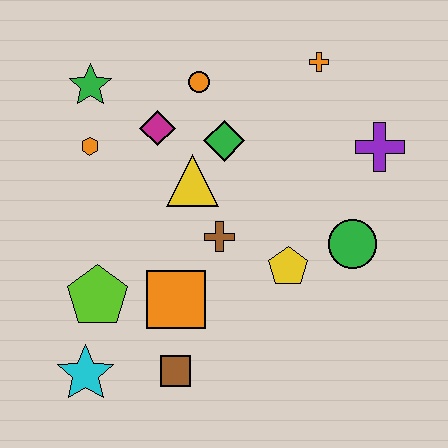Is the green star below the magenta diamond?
No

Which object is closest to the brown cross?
The yellow triangle is closest to the brown cross.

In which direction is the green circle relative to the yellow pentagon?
The green circle is to the right of the yellow pentagon.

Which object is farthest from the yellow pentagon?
The green star is farthest from the yellow pentagon.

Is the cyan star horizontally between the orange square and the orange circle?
No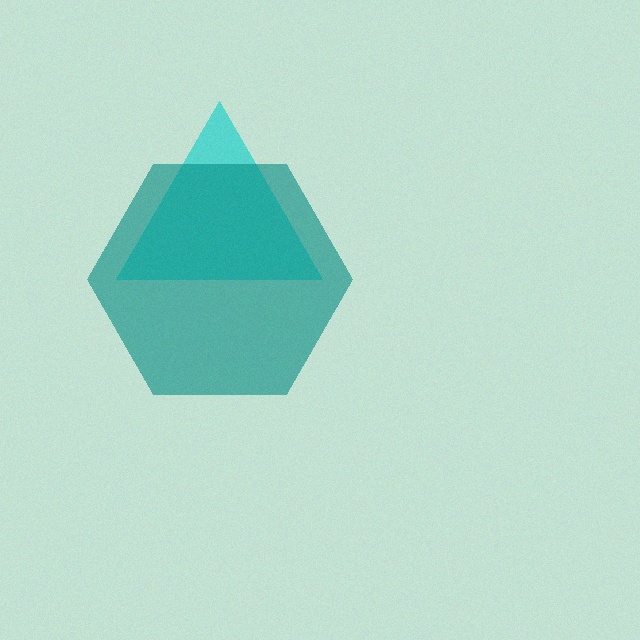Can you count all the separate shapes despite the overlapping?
Yes, there are 2 separate shapes.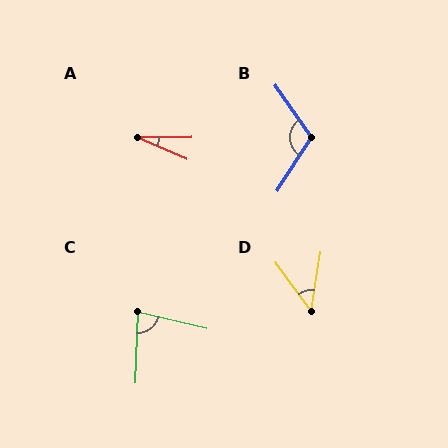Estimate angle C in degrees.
Approximately 78 degrees.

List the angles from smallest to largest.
A (23°), D (45°), C (78°), B (113°).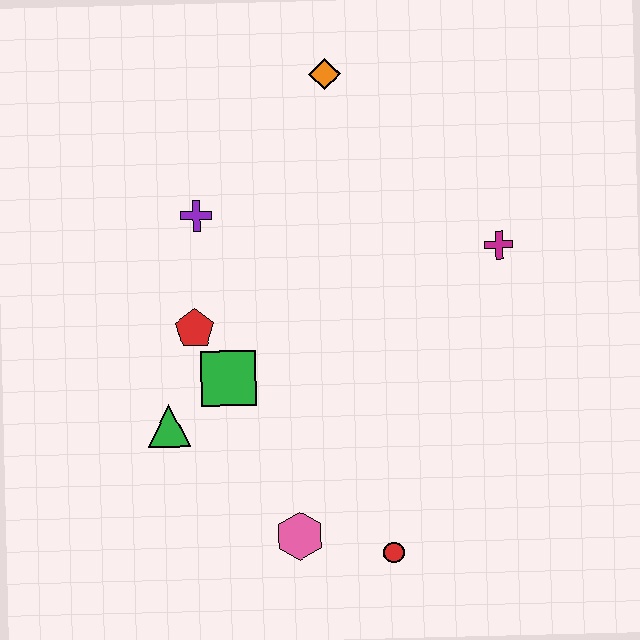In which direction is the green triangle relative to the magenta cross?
The green triangle is to the left of the magenta cross.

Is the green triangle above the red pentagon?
No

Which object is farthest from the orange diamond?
The red circle is farthest from the orange diamond.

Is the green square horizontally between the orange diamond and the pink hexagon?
No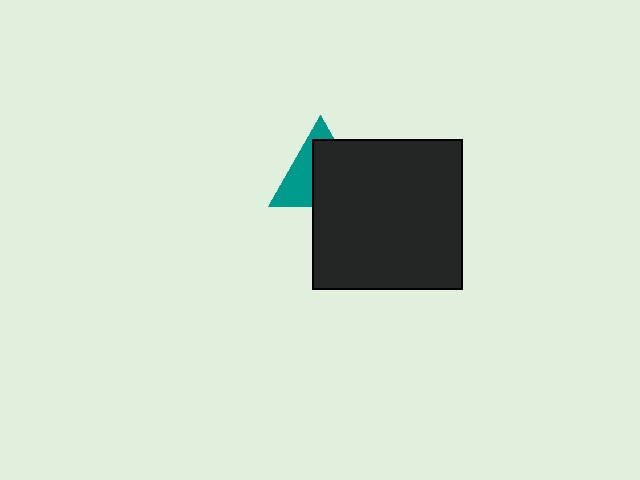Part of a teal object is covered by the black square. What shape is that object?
It is a triangle.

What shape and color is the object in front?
The object in front is a black square.